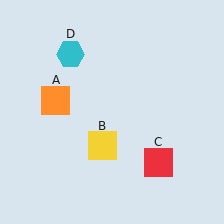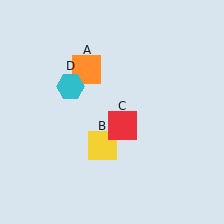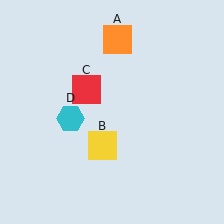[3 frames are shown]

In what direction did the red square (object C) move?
The red square (object C) moved up and to the left.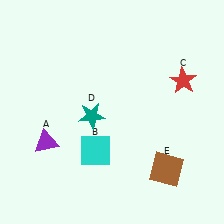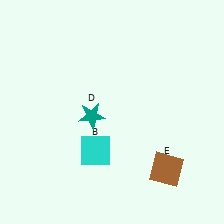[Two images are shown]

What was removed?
The purple triangle (A), the red star (C) were removed in Image 2.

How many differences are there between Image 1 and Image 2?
There are 2 differences between the two images.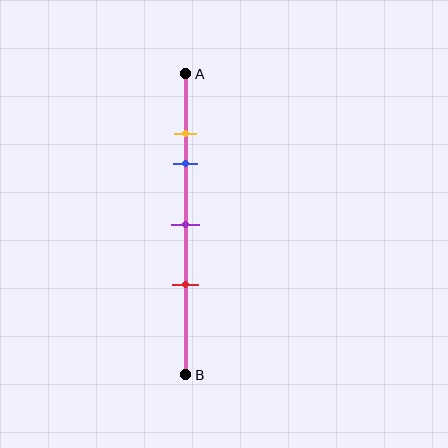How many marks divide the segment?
There are 4 marks dividing the segment.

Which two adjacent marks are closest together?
The yellow and blue marks are the closest adjacent pair.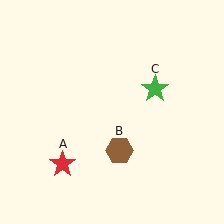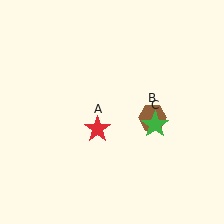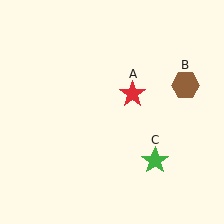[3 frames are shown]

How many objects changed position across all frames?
3 objects changed position: red star (object A), brown hexagon (object B), green star (object C).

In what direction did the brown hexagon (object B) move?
The brown hexagon (object B) moved up and to the right.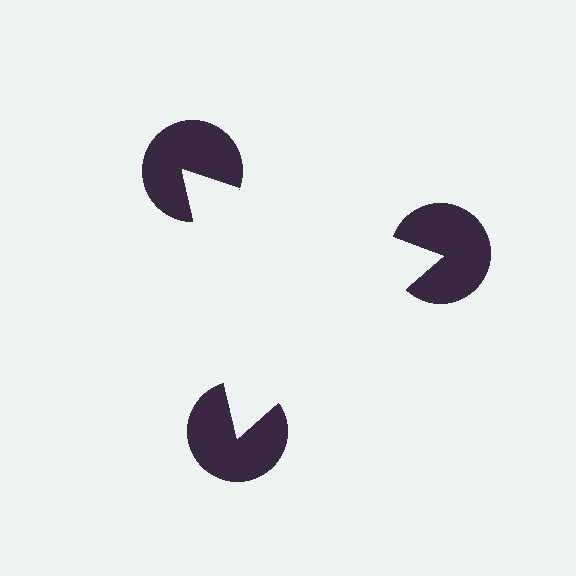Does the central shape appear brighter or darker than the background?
It typically appears slightly brighter than the background, even though no actual brightness change is drawn.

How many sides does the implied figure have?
3 sides.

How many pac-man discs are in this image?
There are 3 — one at each vertex of the illusory triangle.